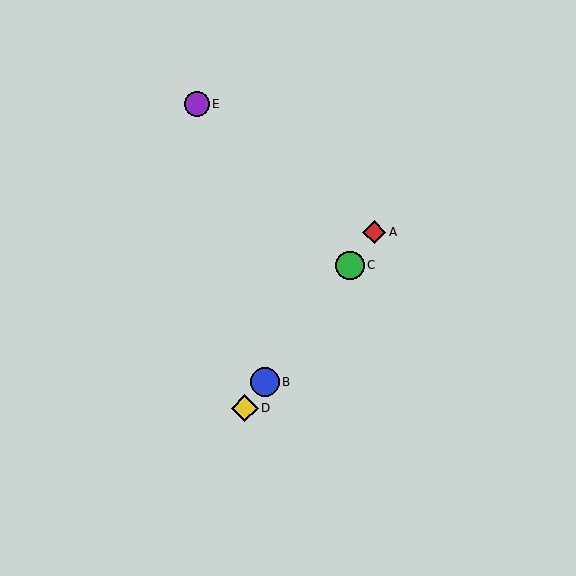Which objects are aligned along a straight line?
Objects A, B, C, D are aligned along a straight line.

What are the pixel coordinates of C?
Object C is at (350, 265).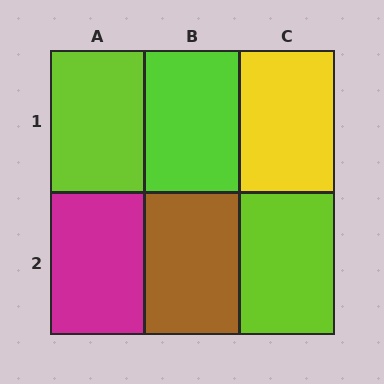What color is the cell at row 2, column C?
Lime.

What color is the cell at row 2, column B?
Brown.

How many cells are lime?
3 cells are lime.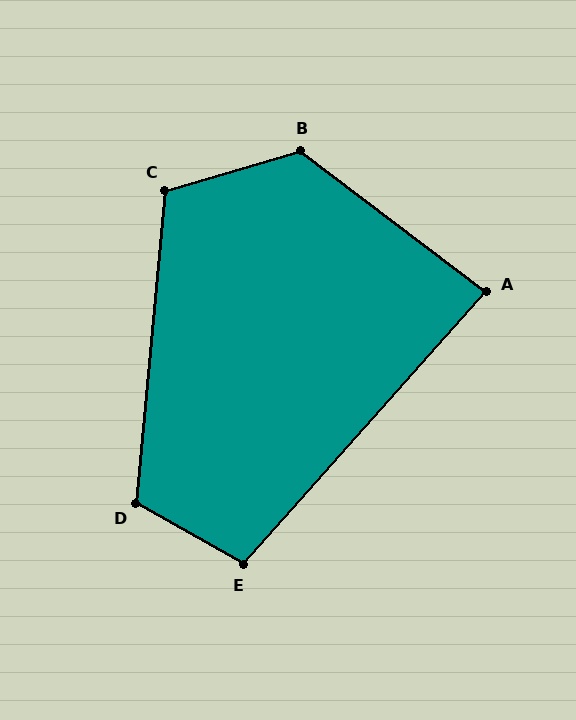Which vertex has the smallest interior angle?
A, at approximately 86 degrees.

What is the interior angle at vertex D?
Approximately 114 degrees (obtuse).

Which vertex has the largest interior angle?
B, at approximately 126 degrees.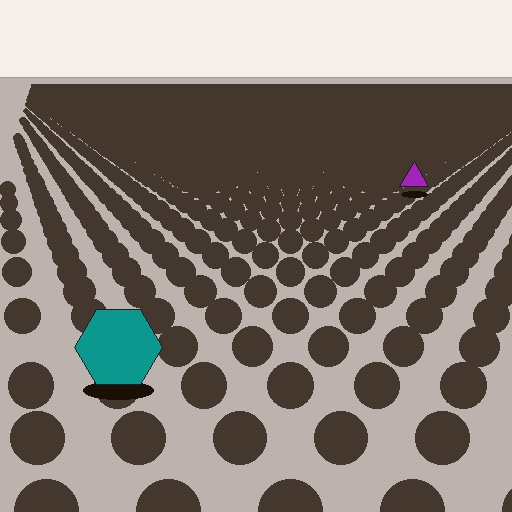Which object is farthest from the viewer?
The purple triangle is farthest from the viewer. It appears smaller and the ground texture around it is denser.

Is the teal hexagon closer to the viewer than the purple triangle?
Yes. The teal hexagon is closer — you can tell from the texture gradient: the ground texture is coarser near it.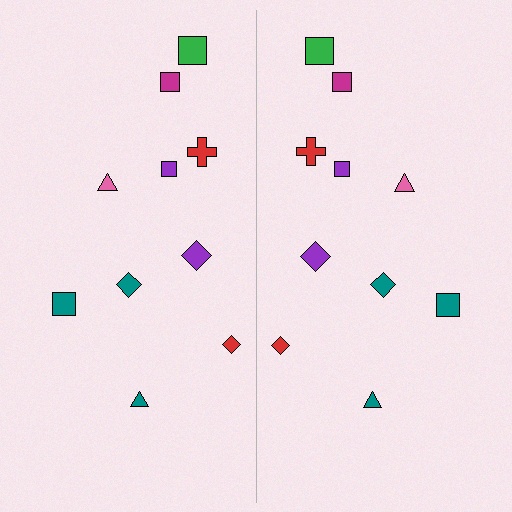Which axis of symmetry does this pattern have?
The pattern has a vertical axis of symmetry running through the center of the image.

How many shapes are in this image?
There are 20 shapes in this image.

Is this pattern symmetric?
Yes, this pattern has bilateral (reflection) symmetry.